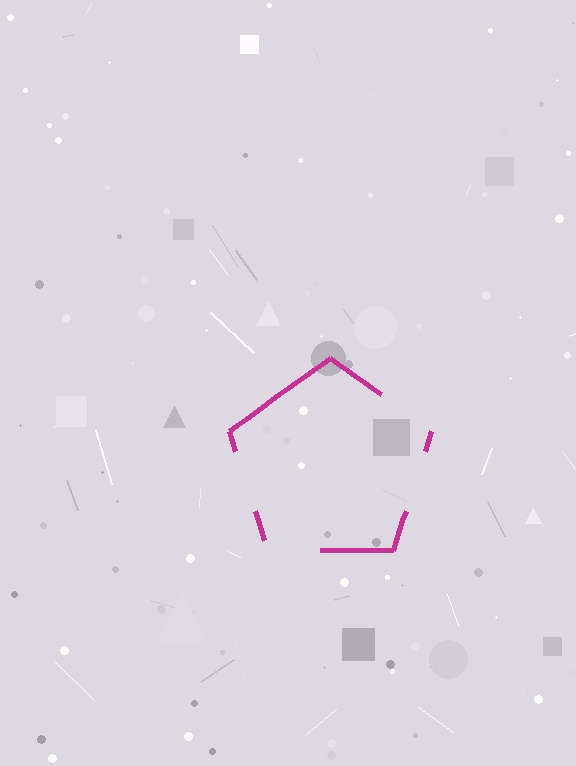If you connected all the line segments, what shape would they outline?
They would outline a pentagon.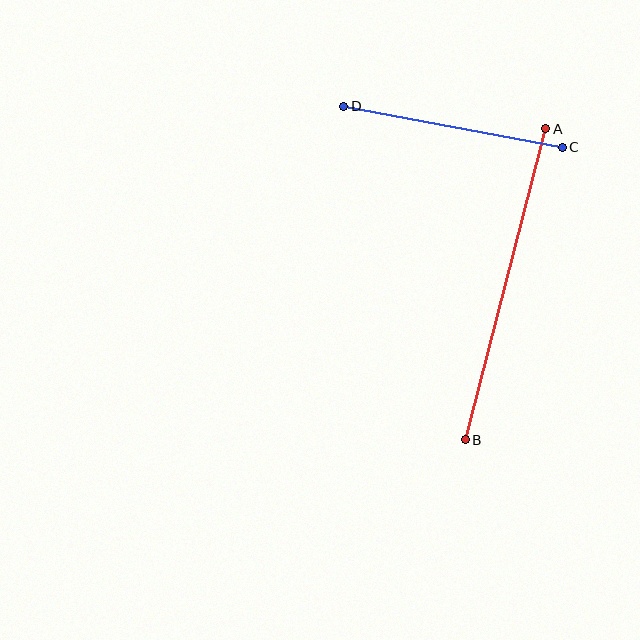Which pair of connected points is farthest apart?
Points A and B are farthest apart.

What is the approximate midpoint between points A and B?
The midpoint is at approximately (505, 284) pixels.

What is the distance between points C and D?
The distance is approximately 222 pixels.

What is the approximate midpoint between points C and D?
The midpoint is at approximately (453, 127) pixels.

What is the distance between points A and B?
The distance is approximately 321 pixels.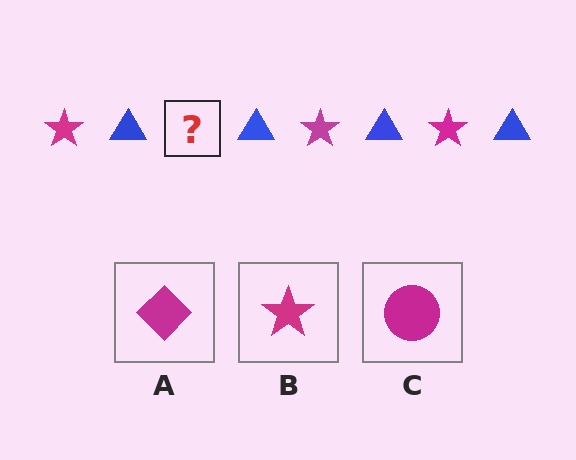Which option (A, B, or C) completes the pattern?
B.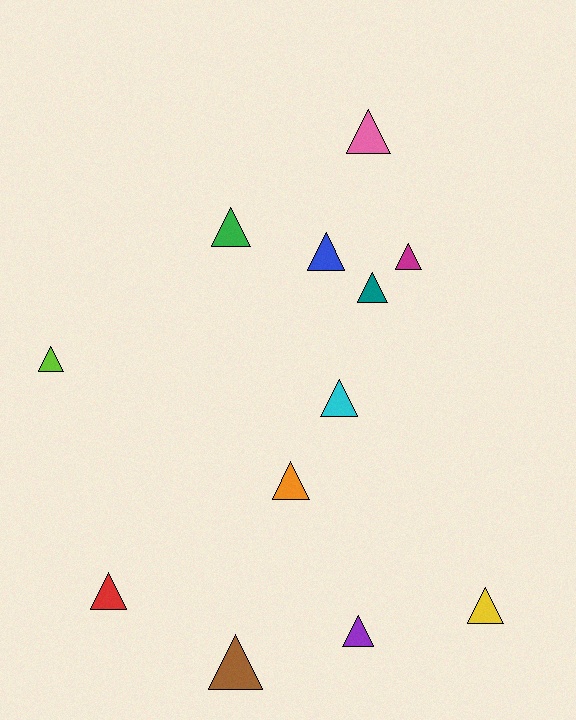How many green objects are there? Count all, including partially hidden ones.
There is 1 green object.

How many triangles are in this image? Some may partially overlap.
There are 12 triangles.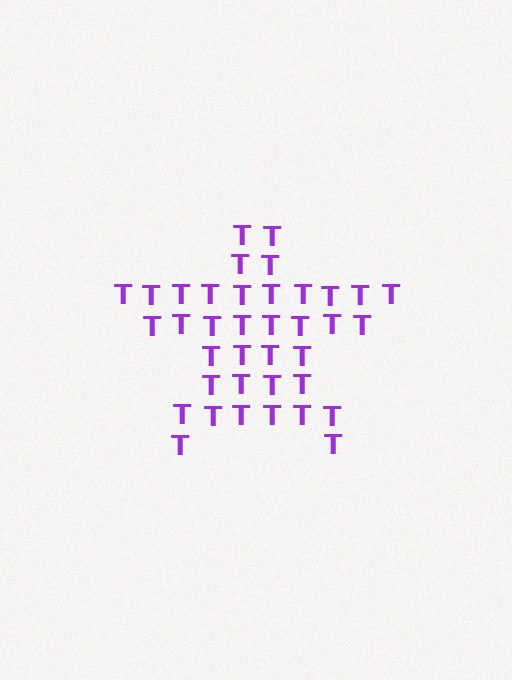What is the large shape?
The large shape is a star.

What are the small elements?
The small elements are letter T's.